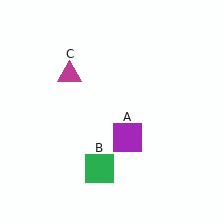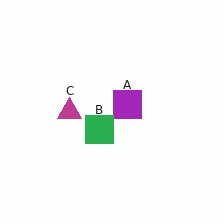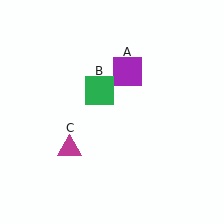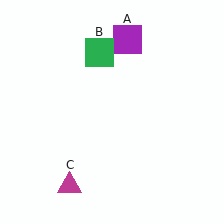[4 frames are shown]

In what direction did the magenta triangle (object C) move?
The magenta triangle (object C) moved down.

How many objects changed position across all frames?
3 objects changed position: purple square (object A), green square (object B), magenta triangle (object C).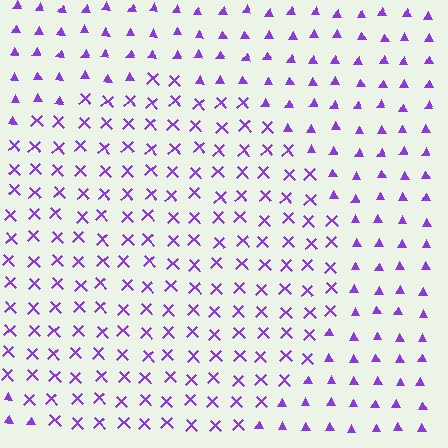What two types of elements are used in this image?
The image uses X marks inside the circle region and triangles outside it.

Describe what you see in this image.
The image is filled with small purple elements arranged in a uniform grid. A circle-shaped region contains X marks, while the surrounding area contains triangles. The boundary is defined purely by the change in element shape.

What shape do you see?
I see a circle.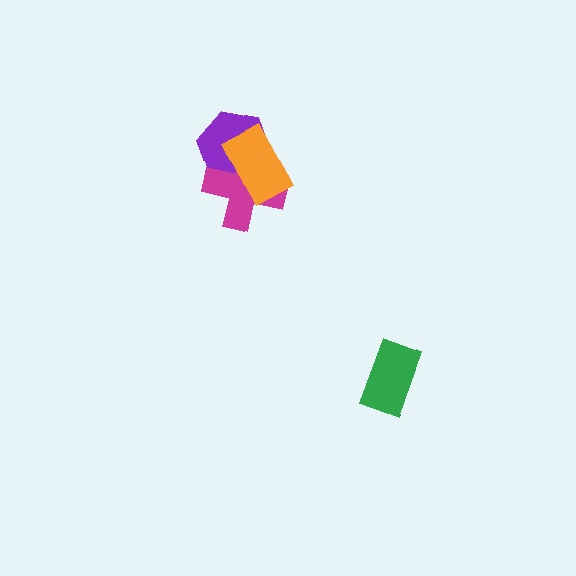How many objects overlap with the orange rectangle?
2 objects overlap with the orange rectangle.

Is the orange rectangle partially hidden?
No, no other shape covers it.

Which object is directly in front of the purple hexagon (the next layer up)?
The magenta cross is directly in front of the purple hexagon.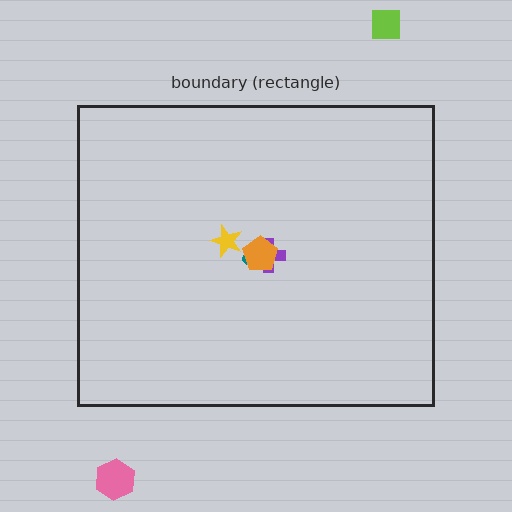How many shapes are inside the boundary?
4 inside, 2 outside.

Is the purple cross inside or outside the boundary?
Inside.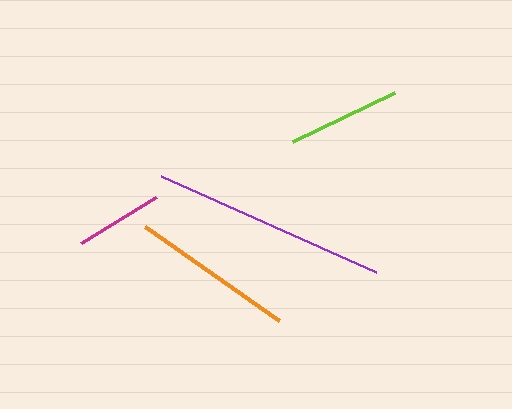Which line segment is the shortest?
The magenta line is the shortest at approximately 88 pixels.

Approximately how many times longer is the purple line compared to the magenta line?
The purple line is approximately 2.7 times the length of the magenta line.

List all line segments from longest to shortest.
From longest to shortest: purple, orange, lime, magenta.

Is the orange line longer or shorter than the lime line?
The orange line is longer than the lime line.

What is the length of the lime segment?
The lime segment is approximately 113 pixels long.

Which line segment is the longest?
The purple line is the longest at approximately 236 pixels.